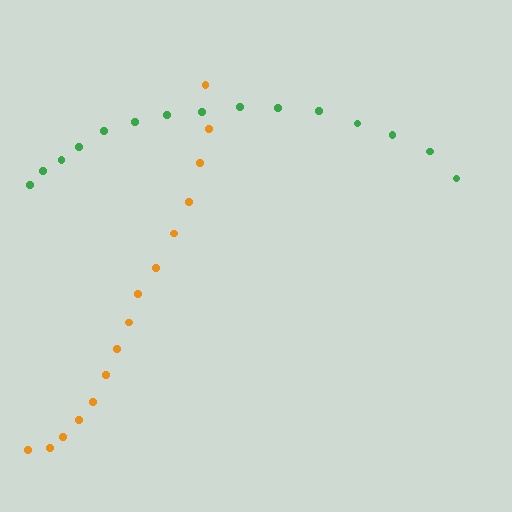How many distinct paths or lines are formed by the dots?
There are 2 distinct paths.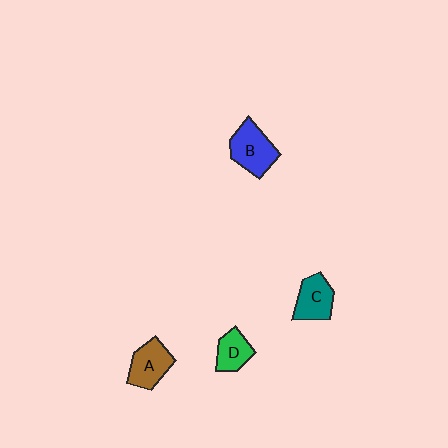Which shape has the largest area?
Shape B (blue).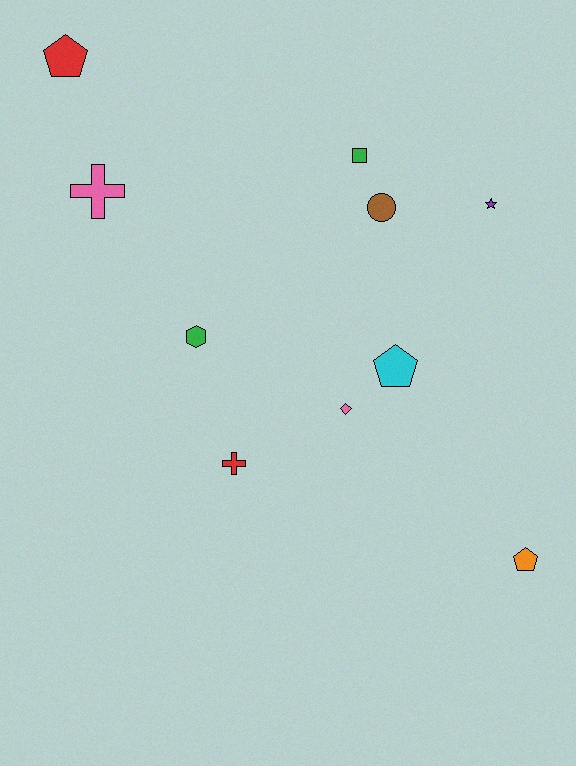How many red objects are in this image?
There are 2 red objects.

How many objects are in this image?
There are 10 objects.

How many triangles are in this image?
There are no triangles.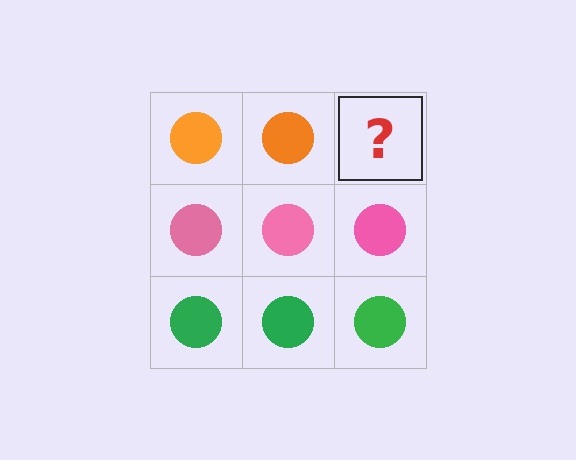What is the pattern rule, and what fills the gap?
The rule is that each row has a consistent color. The gap should be filled with an orange circle.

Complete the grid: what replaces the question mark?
The question mark should be replaced with an orange circle.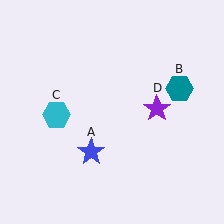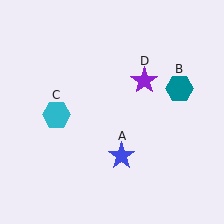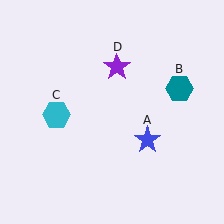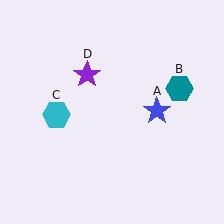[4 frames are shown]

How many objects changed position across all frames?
2 objects changed position: blue star (object A), purple star (object D).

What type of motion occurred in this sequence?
The blue star (object A), purple star (object D) rotated counterclockwise around the center of the scene.